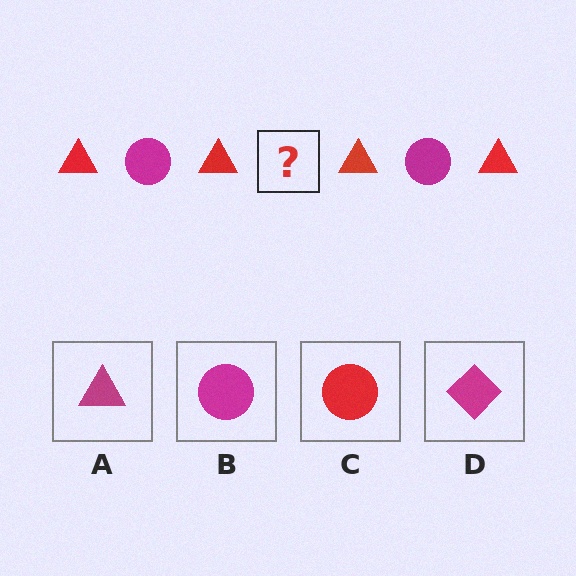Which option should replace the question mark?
Option B.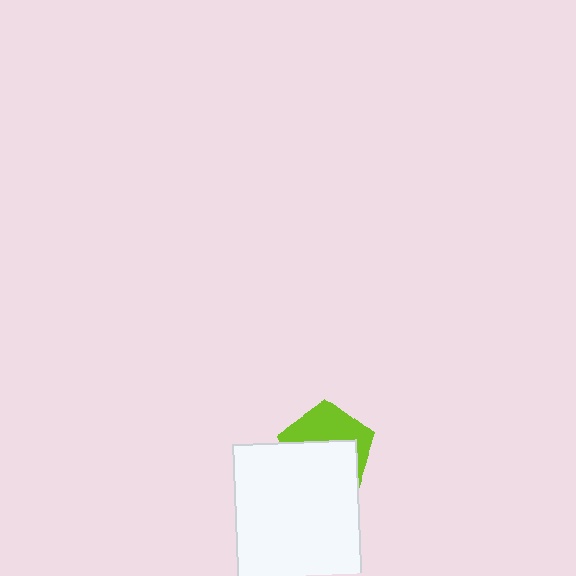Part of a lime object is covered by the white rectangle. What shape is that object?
It is a pentagon.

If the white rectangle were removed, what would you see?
You would see the complete lime pentagon.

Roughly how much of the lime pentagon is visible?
A small part of it is visible (roughly 43%).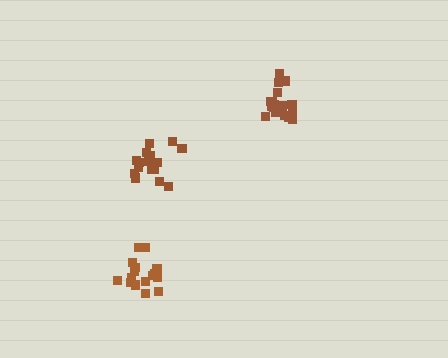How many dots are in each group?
Group 1: 17 dots, Group 2: 16 dots, Group 3: 17 dots (50 total).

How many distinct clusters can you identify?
There are 3 distinct clusters.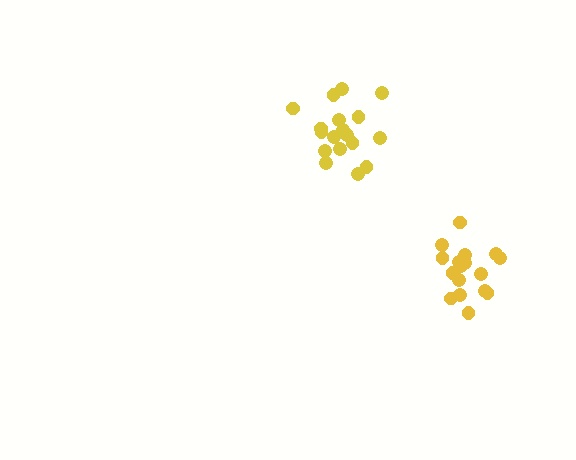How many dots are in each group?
Group 1: 17 dots, Group 2: 18 dots (35 total).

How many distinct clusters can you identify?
There are 2 distinct clusters.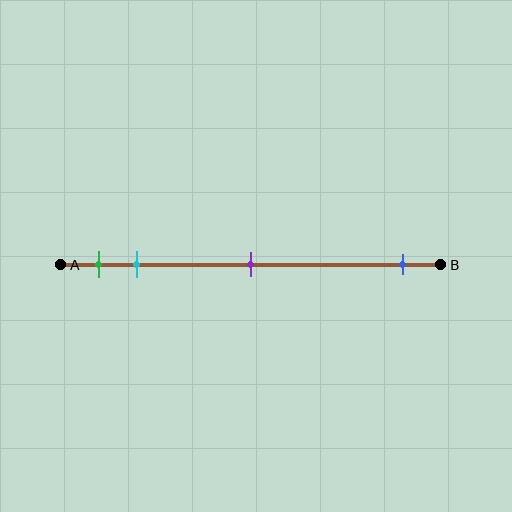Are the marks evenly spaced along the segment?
No, the marks are not evenly spaced.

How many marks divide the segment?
There are 4 marks dividing the segment.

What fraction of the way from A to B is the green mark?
The green mark is approximately 10% (0.1) of the way from A to B.